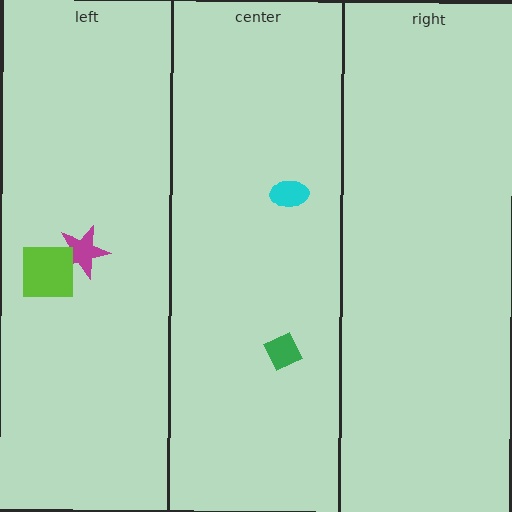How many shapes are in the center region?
2.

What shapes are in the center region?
The green diamond, the cyan ellipse.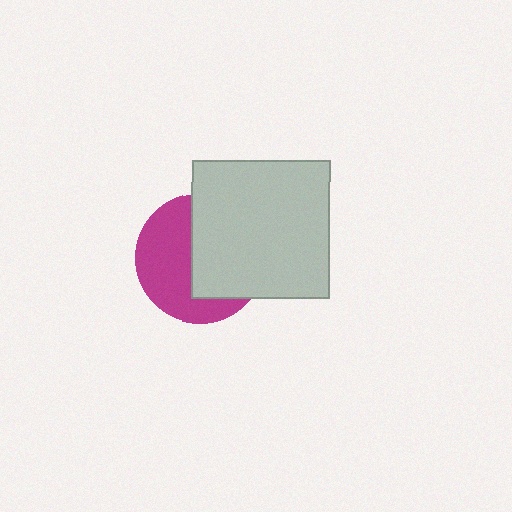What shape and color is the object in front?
The object in front is a light gray square.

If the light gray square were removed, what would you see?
You would see the complete magenta circle.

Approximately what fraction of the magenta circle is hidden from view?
Roughly 50% of the magenta circle is hidden behind the light gray square.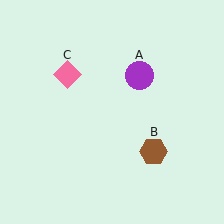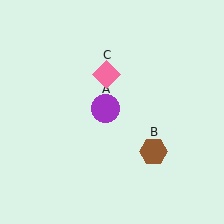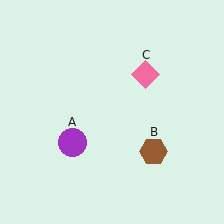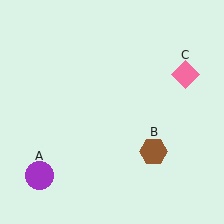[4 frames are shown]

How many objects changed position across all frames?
2 objects changed position: purple circle (object A), pink diamond (object C).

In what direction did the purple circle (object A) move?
The purple circle (object A) moved down and to the left.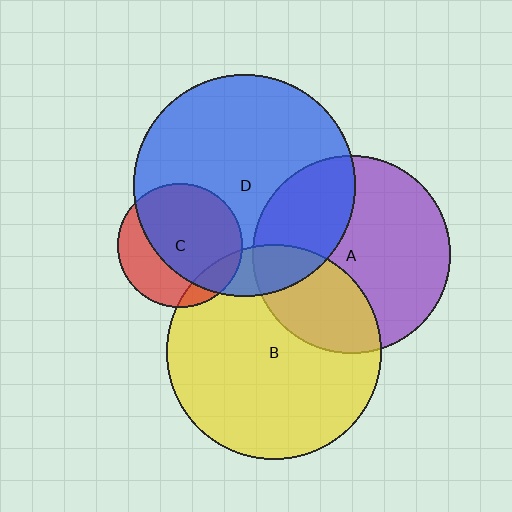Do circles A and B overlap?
Yes.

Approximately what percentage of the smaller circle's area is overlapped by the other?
Approximately 30%.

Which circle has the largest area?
Circle D (blue).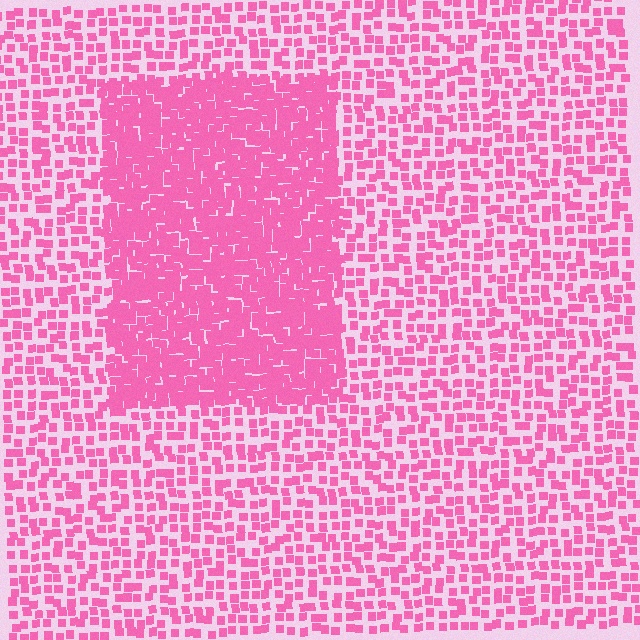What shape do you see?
I see a rectangle.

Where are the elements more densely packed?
The elements are more densely packed inside the rectangle boundary.